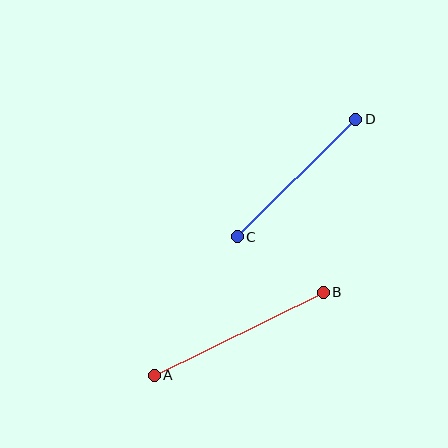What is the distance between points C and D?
The distance is approximately 167 pixels.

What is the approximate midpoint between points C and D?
The midpoint is at approximately (297, 178) pixels.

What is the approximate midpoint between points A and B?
The midpoint is at approximately (239, 334) pixels.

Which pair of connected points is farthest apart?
Points A and B are farthest apart.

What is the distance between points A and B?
The distance is approximately 188 pixels.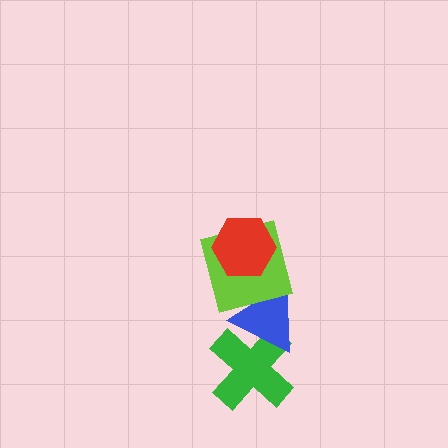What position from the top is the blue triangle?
The blue triangle is 3rd from the top.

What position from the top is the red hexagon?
The red hexagon is 1st from the top.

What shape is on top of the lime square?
The red hexagon is on top of the lime square.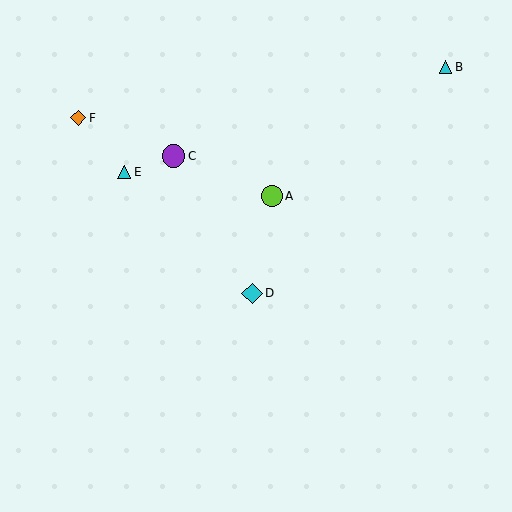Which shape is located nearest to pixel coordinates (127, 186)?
The cyan triangle (labeled E) at (124, 172) is nearest to that location.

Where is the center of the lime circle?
The center of the lime circle is at (272, 196).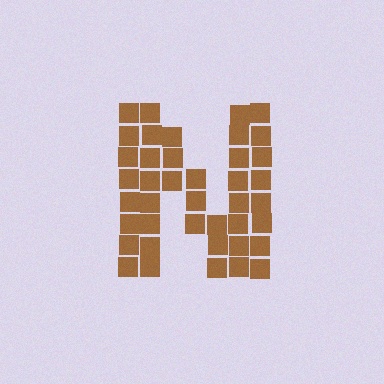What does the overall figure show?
The overall figure shows the letter N.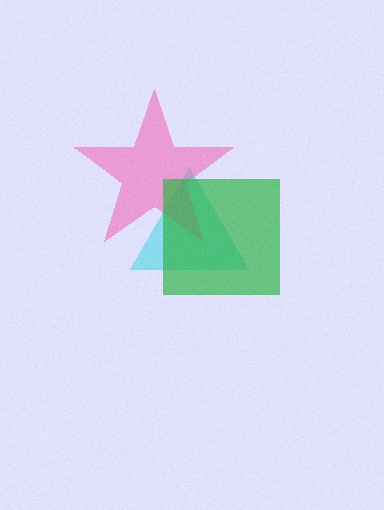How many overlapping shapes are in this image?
There are 3 overlapping shapes in the image.